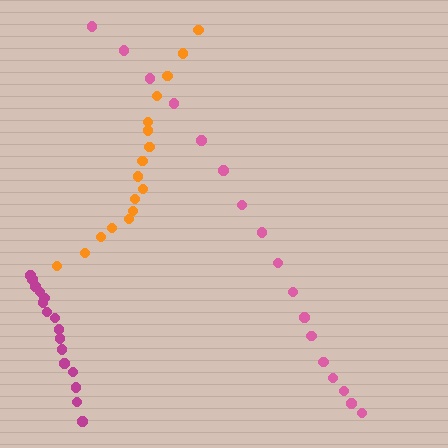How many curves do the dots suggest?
There are 3 distinct paths.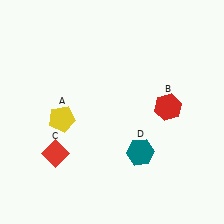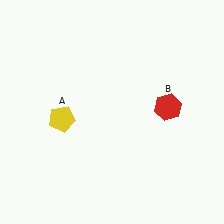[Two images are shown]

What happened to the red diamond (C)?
The red diamond (C) was removed in Image 2. It was in the bottom-left area of Image 1.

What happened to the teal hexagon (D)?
The teal hexagon (D) was removed in Image 2. It was in the bottom-right area of Image 1.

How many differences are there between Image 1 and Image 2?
There are 2 differences between the two images.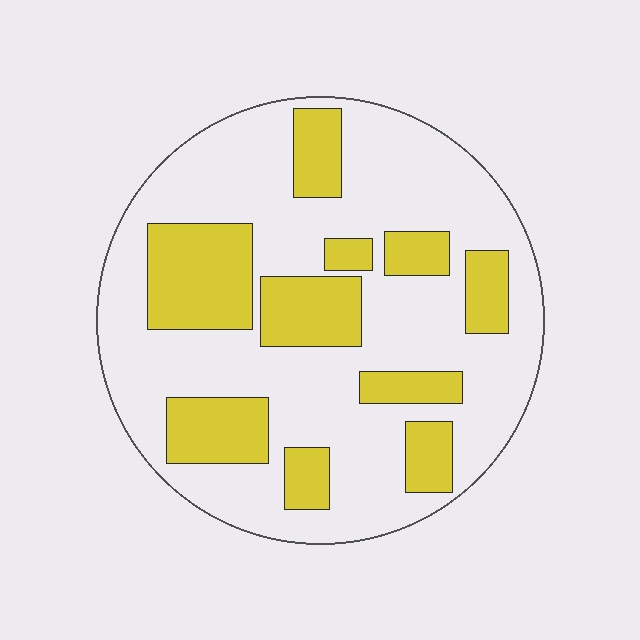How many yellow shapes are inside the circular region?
10.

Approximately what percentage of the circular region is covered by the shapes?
Approximately 30%.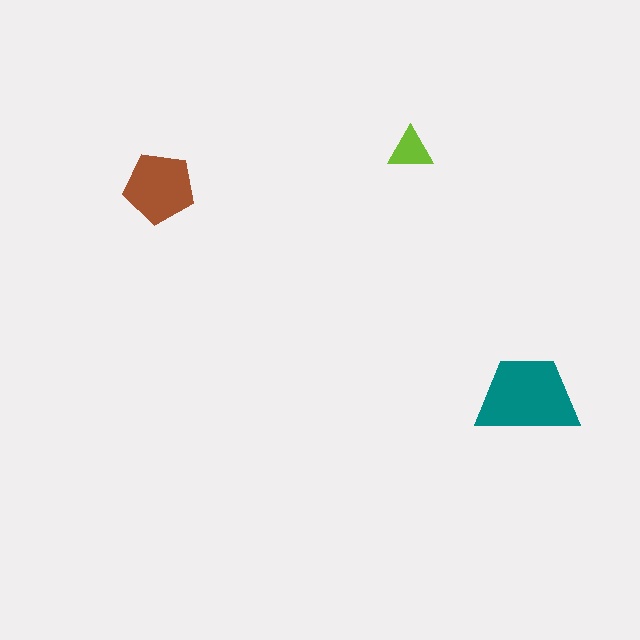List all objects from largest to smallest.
The teal trapezoid, the brown pentagon, the lime triangle.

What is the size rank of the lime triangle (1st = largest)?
3rd.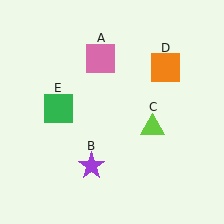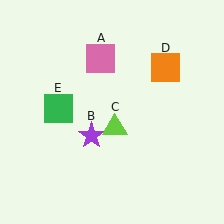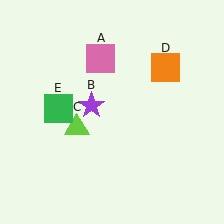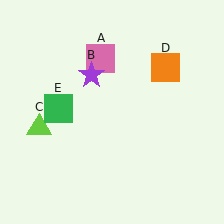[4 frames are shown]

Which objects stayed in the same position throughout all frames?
Pink square (object A) and orange square (object D) and green square (object E) remained stationary.